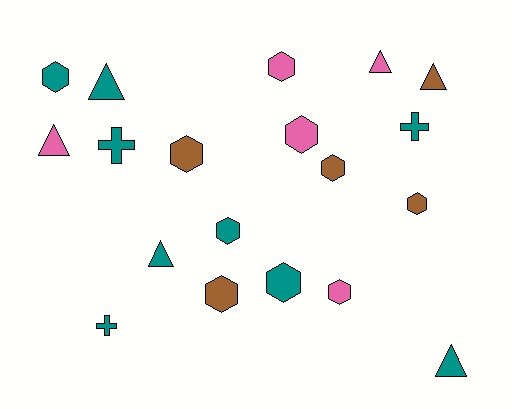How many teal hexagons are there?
There are 3 teal hexagons.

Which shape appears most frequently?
Hexagon, with 10 objects.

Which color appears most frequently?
Teal, with 9 objects.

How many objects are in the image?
There are 19 objects.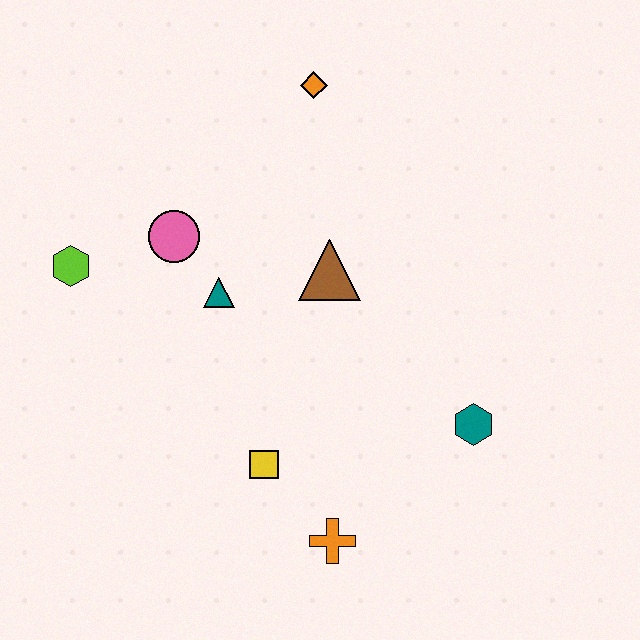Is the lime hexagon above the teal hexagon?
Yes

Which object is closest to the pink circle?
The teal triangle is closest to the pink circle.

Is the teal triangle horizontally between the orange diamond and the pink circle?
Yes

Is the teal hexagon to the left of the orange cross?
No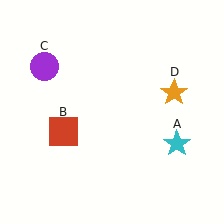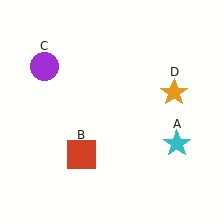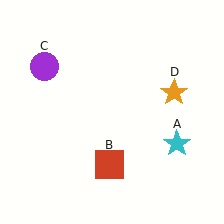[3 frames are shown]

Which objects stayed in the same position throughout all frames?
Cyan star (object A) and purple circle (object C) and orange star (object D) remained stationary.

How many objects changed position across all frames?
1 object changed position: red square (object B).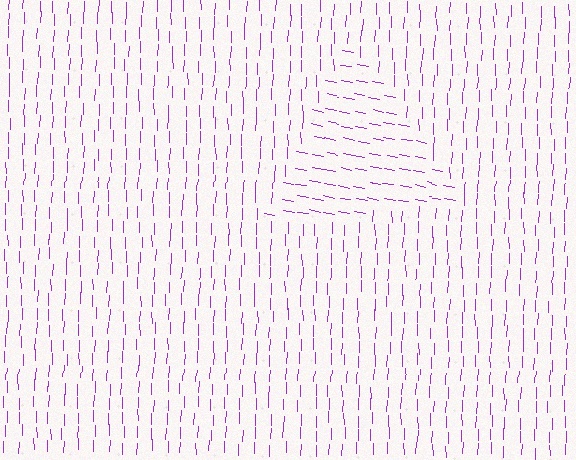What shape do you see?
I see a triangle.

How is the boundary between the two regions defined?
The boundary is defined purely by a change in line orientation (approximately 80 degrees difference). All lines are the same color and thickness.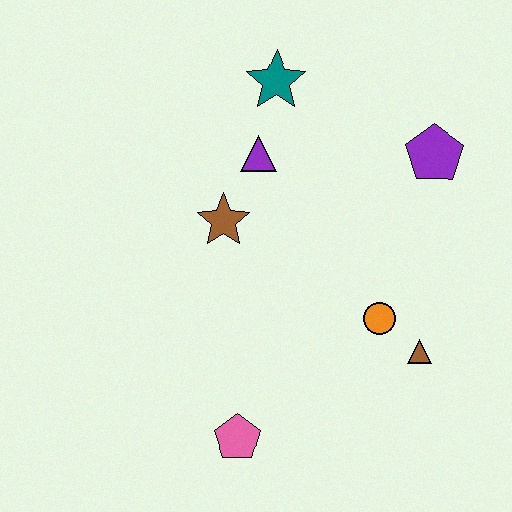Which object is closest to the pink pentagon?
The orange circle is closest to the pink pentagon.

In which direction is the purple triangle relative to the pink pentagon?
The purple triangle is above the pink pentagon.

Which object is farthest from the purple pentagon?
The pink pentagon is farthest from the purple pentagon.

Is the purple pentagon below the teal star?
Yes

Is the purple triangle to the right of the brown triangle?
No